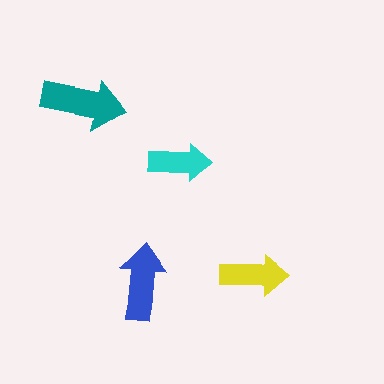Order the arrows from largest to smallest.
the teal one, the blue one, the yellow one, the cyan one.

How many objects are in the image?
There are 4 objects in the image.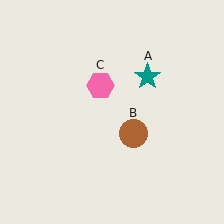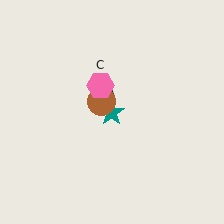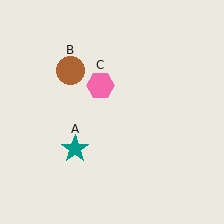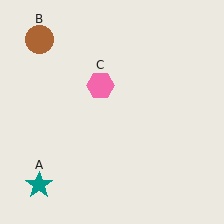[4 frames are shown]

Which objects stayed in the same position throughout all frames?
Pink hexagon (object C) remained stationary.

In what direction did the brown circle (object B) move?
The brown circle (object B) moved up and to the left.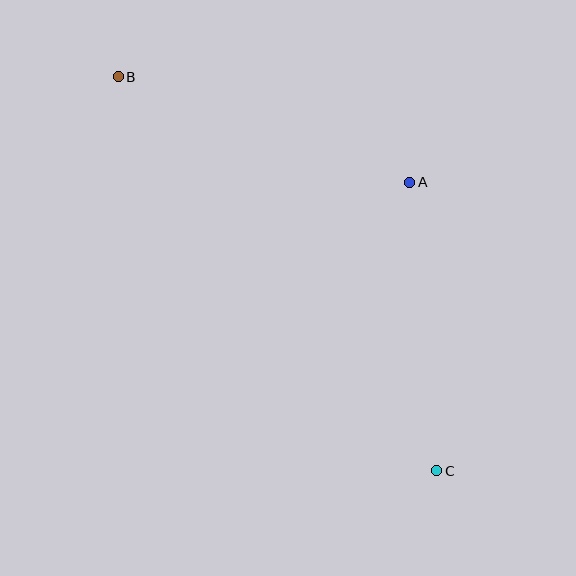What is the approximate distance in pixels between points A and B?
The distance between A and B is approximately 310 pixels.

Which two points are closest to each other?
Points A and C are closest to each other.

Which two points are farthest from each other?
Points B and C are farthest from each other.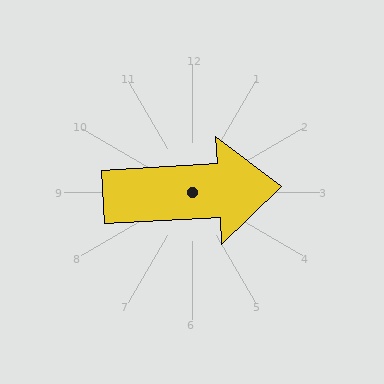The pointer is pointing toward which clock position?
Roughly 3 o'clock.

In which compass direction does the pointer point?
East.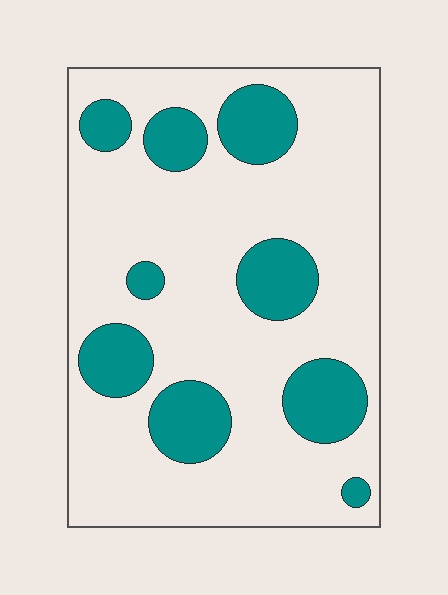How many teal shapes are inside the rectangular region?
9.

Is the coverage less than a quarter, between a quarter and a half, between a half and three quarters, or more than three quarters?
Less than a quarter.